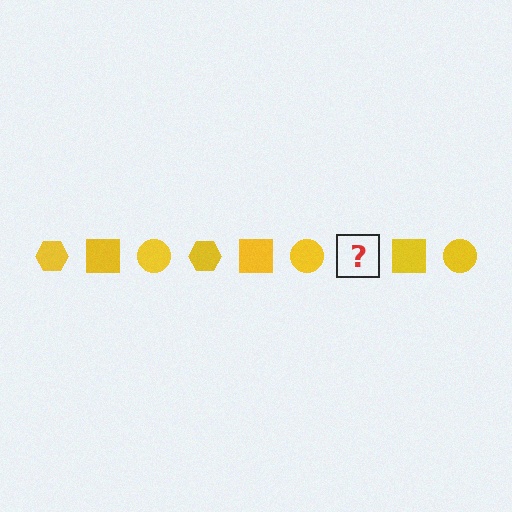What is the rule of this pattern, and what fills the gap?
The rule is that the pattern cycles through hexagon, square, circle shapes in yellow. The gap should be filled with a yellow hexagon.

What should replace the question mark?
The question mark should be replaced with a yellow hexagon.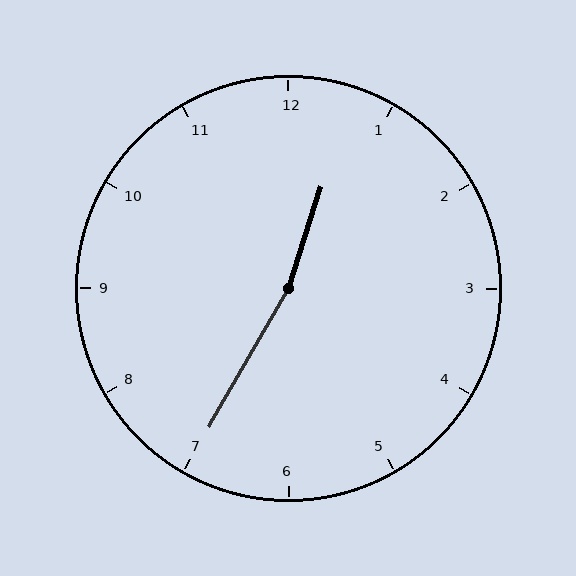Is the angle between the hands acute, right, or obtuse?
It is obtuse.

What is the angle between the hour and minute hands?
Approximately 168 degrees.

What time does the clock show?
12:35.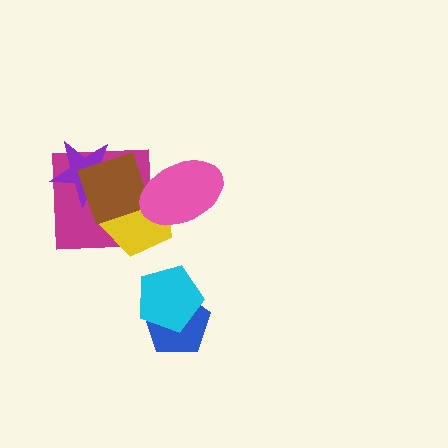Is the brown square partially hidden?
No, no other shape covers it.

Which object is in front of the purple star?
The brown square is in front of the purple star.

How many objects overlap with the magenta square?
4 objects overlap with the magenta square.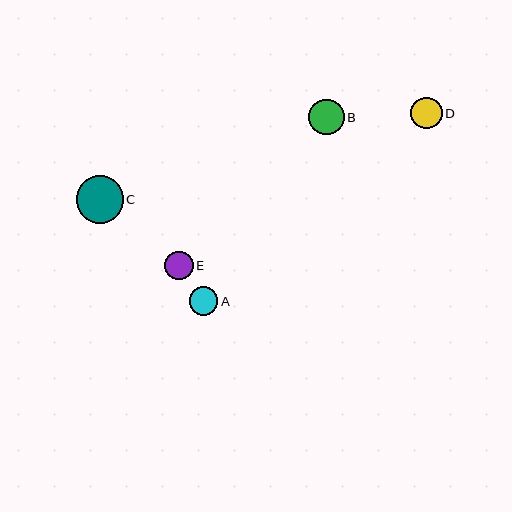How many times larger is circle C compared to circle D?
Circle C is approximately 1.5 times the size of circle D.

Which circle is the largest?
Circle C is the largest with a size of approximately 47 pixels.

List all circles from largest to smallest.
From largest to smallest: C, B, D, E, A.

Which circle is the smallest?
Circle A is the smallest with a size of approximately 28 pixels.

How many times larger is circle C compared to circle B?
Circle C is approximately 1.3 times the size of circle B.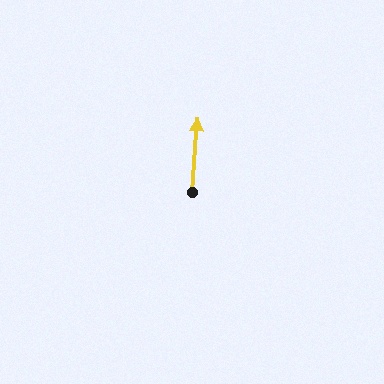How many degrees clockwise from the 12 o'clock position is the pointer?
Approximately 4 degrees.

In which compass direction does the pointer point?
North.